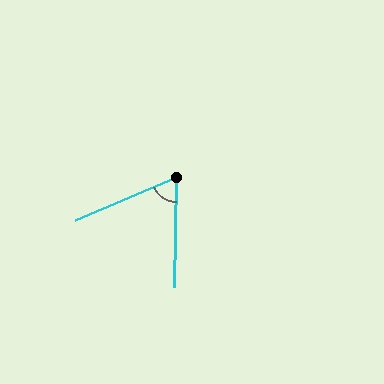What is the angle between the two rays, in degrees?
Approximately 66 degrees.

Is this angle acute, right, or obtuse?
It is acute.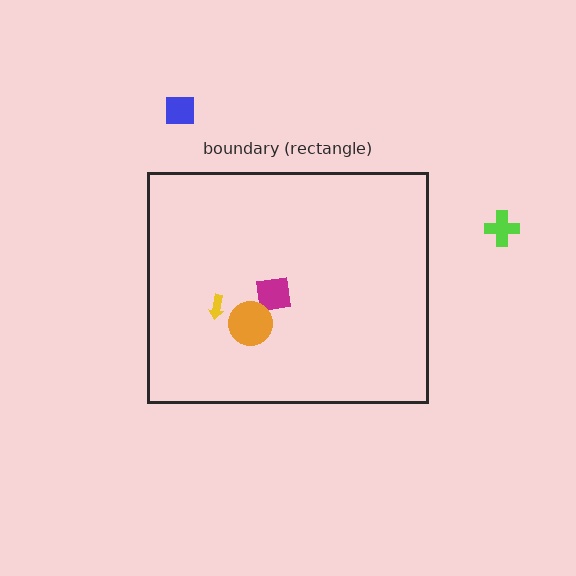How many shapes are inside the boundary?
3 inside, 2 outside.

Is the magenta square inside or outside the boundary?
Inside.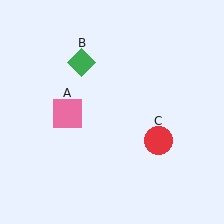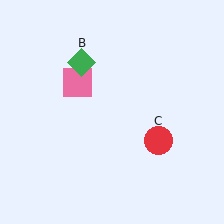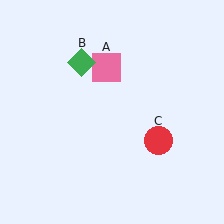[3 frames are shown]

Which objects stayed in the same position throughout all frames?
Green diamond (object B) and red circle (object C) remained stationary.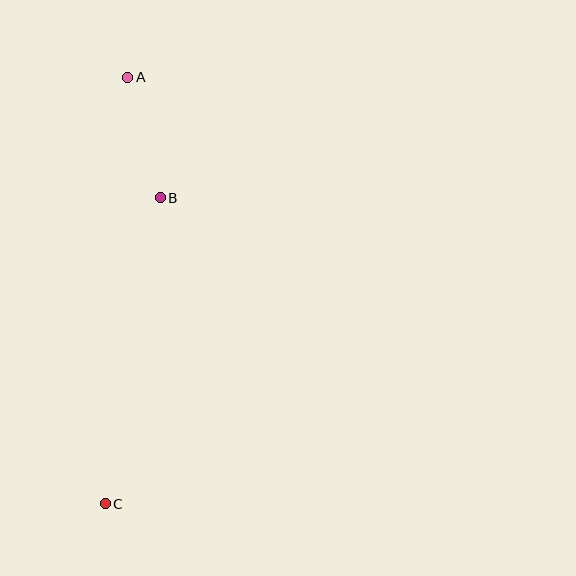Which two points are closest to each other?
Points A and B are closest to each other.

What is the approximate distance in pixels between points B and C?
The distance between B and C is approximately 311 pixels.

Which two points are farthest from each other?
Points A and C are farthest from each other.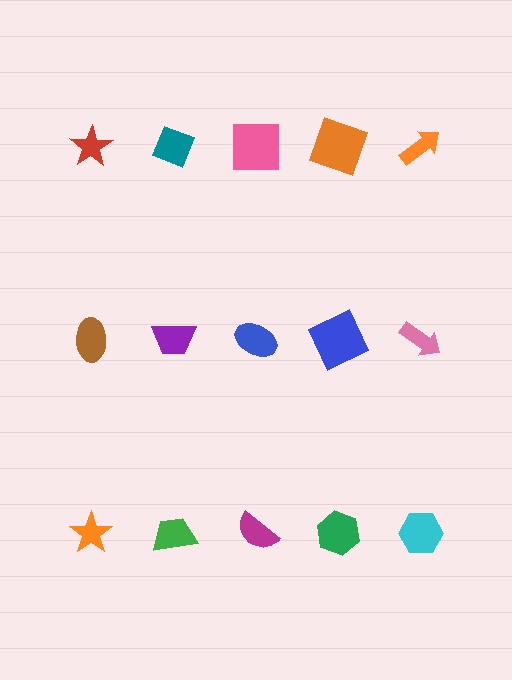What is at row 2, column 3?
A blue ellipse.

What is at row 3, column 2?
A green trapezoid.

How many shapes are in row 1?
5 shapes.